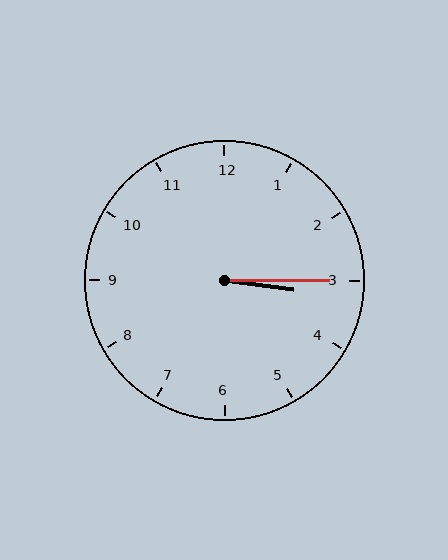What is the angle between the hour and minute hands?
Approximately 8 degrees.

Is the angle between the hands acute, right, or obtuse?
It is acute.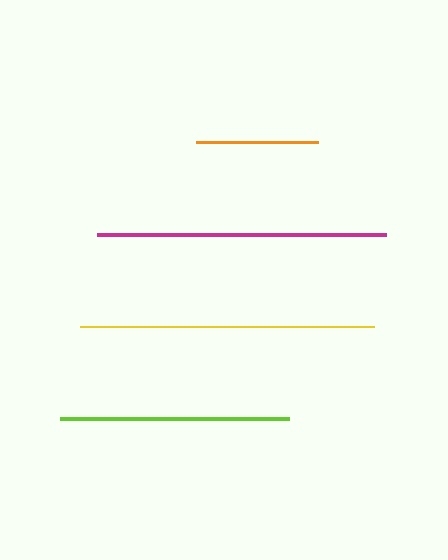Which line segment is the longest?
The yellow line is the longest at approximately 295 pixels.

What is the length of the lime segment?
The lime segment is approximately 230 pixels long.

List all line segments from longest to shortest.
From longest to shortest: yellow, magenta, lime, orange.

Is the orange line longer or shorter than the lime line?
The lime line is longer than the orange line.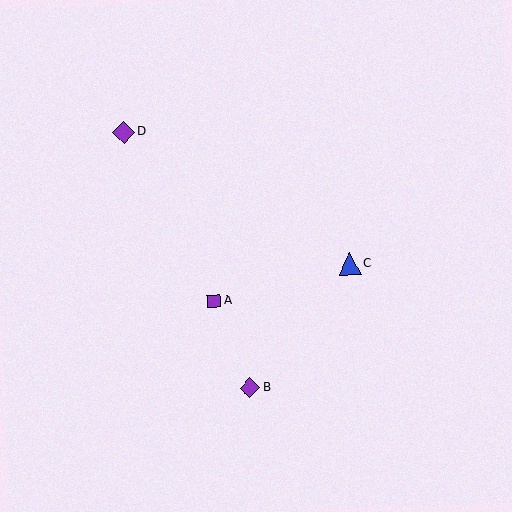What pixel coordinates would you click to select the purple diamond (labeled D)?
Click at (124, 132) to select the purple diamond D.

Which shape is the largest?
The blue triangle (labeled C) is the largest.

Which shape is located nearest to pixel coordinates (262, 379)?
The purple diamond (labeled B) at (250, 388) is nearest to that location.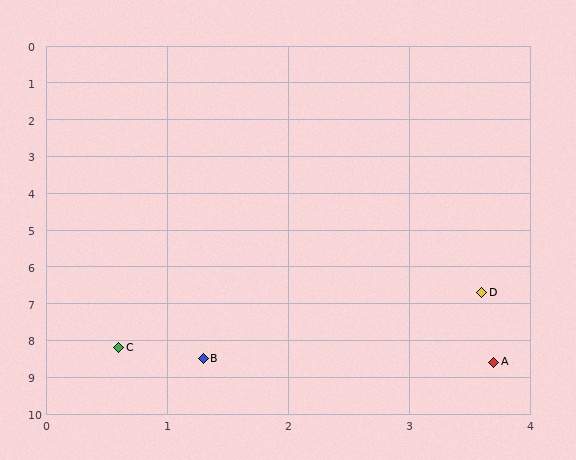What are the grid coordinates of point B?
Point B is at approximately (1.3, 8.5).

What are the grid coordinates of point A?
Point A is at approximately (3.7, 8.6).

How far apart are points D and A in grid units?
Points D and A are about 1.9 grid units apart.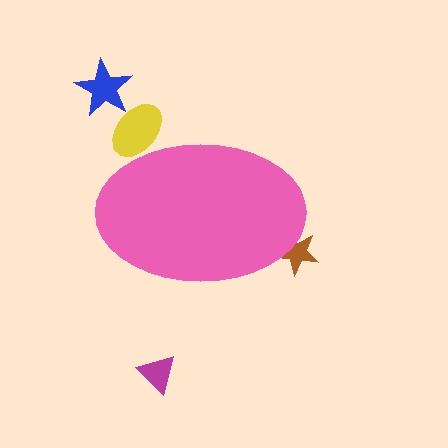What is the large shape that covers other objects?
A pink ellipse.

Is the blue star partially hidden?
No, the blue star is fully visible.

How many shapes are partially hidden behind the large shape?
2 shapes are partially hidden.